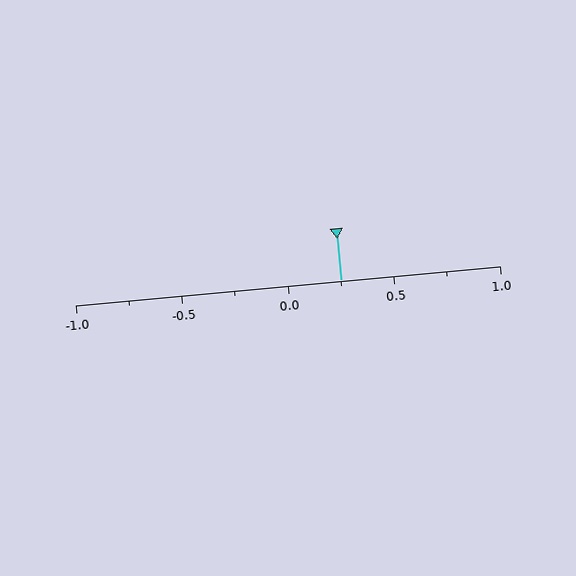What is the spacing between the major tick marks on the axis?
The major ticks are spaced 0.5 apart.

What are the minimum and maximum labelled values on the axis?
The axis runs from -1.0 to 1.0.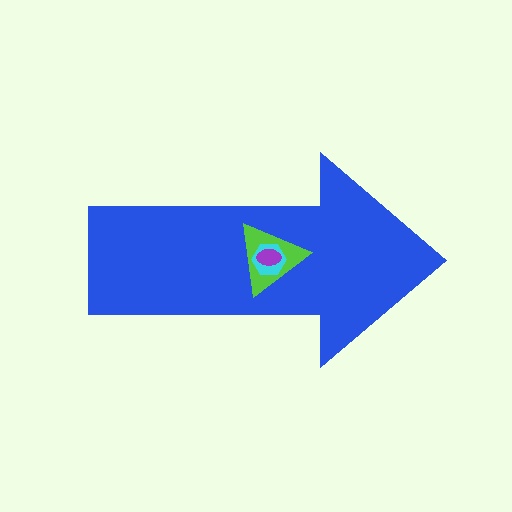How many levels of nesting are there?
4.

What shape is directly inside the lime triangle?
The cyan hexagon.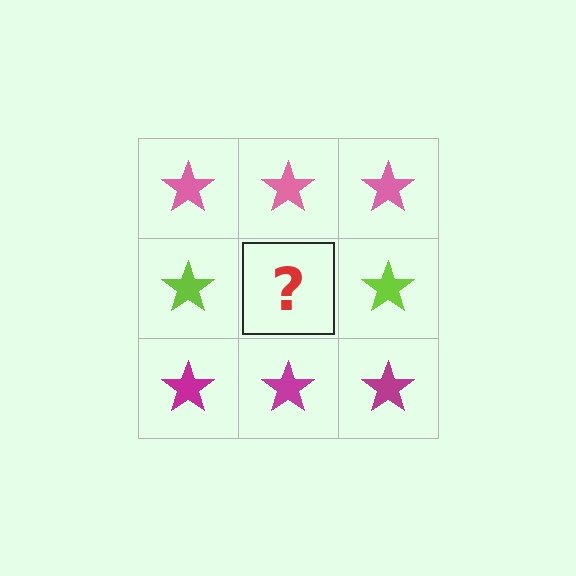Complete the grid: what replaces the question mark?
The question mark should be replaced with a lime star.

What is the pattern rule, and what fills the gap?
The rule is that each row has a consistent color. The gap should be filled with a lime star.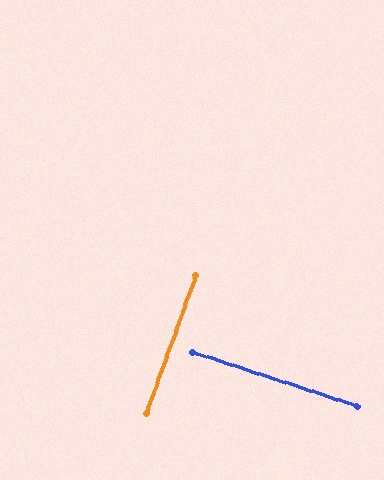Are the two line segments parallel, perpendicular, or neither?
Perpendicular — they meet at approximately 88°.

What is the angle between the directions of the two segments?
Approximately 88 degrees.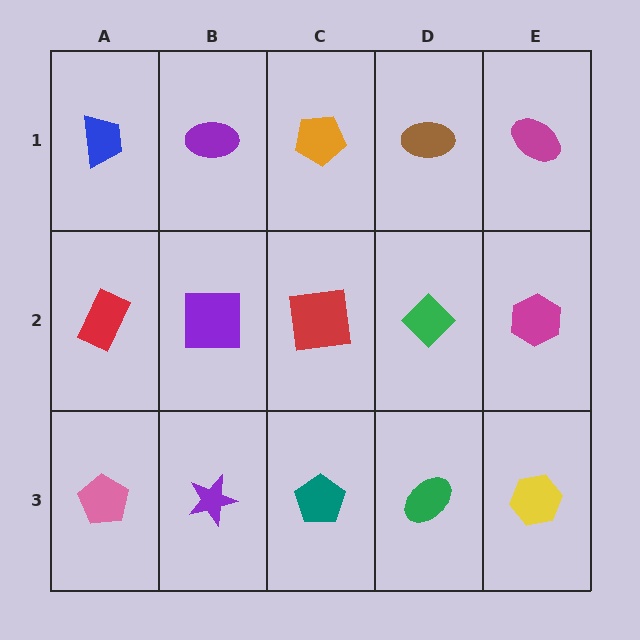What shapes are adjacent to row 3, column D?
A green diamond (row 2, column D), a teal pentagon (row 3, column C), a yellow hexagon (row 3, column E).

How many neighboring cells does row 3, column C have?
3.